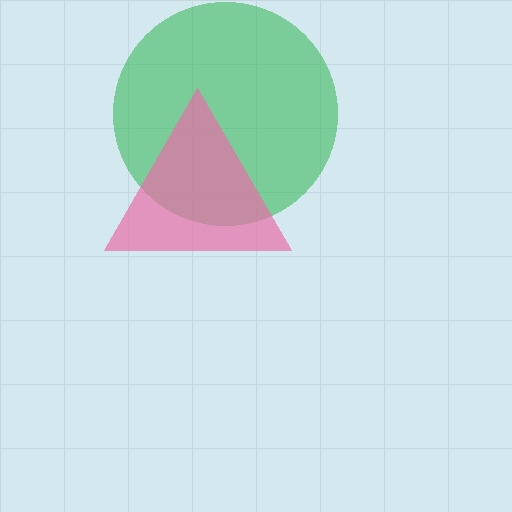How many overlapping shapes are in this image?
There are 2 overlapping shapes in the image.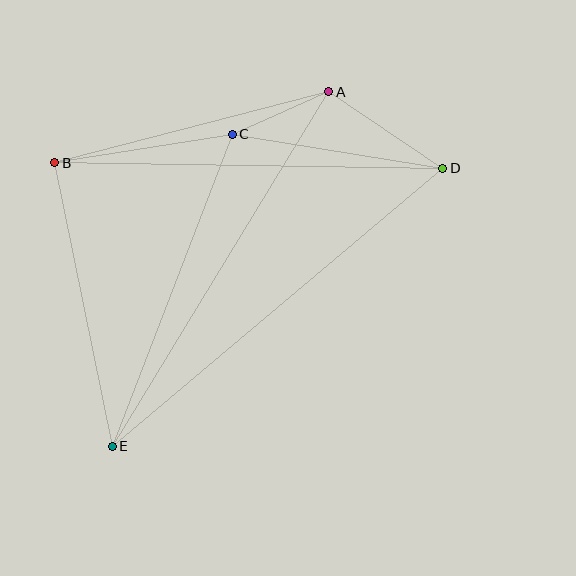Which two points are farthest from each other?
Points D and E are farthest from each other.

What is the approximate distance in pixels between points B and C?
The distance between B and C is approximately 180 pixels.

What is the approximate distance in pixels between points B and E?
The distance between B and E is approximately 290 pixels.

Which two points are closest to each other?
Points A and C are closest to each other.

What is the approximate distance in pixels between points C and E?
The distance between C and E is approximately 334 pixels.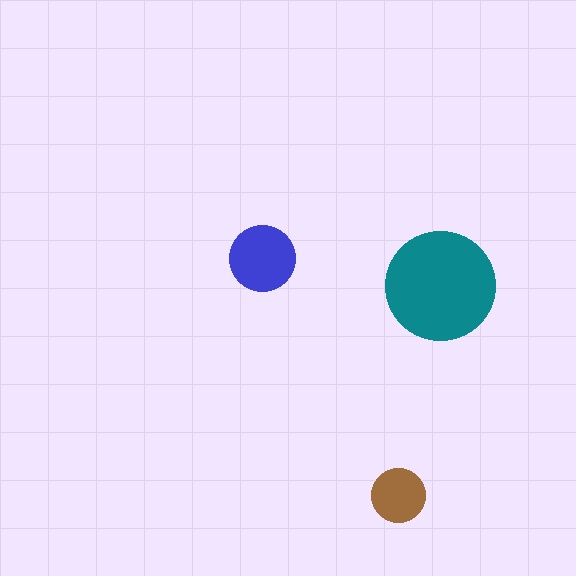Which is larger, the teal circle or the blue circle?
The teal one.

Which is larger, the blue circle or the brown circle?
The blue one.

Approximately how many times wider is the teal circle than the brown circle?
About 2 times wider.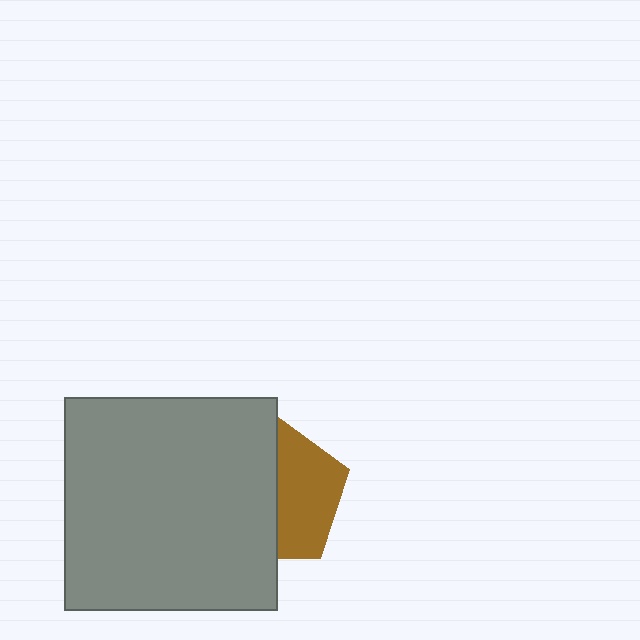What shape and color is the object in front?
The object in front is a gray square.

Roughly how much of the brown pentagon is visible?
About half of it is visible (roughly 47%).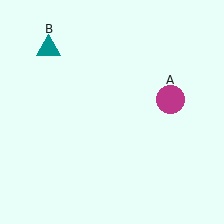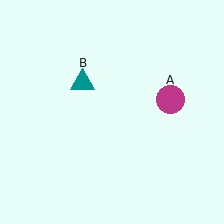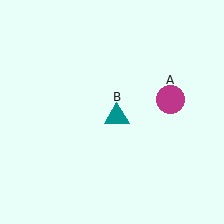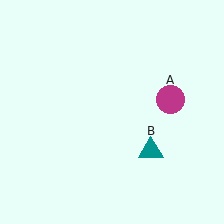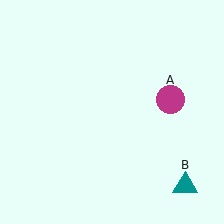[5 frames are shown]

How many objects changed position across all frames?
1 object changed position: teal triangle (object B).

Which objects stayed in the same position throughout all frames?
Magenta circle (object A) remained stationary.